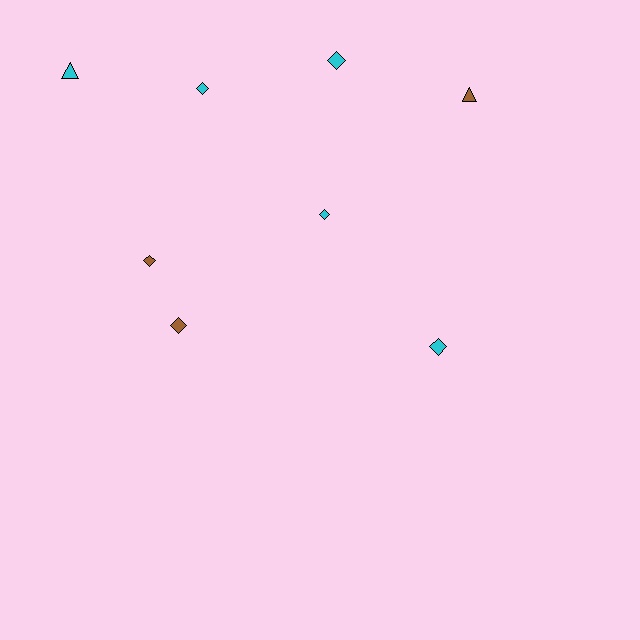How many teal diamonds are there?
There are no teal diamonds.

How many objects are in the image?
There are 8 objects.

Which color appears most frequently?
Cyan, with 5 objects.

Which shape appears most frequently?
Diamond, with 6 objects.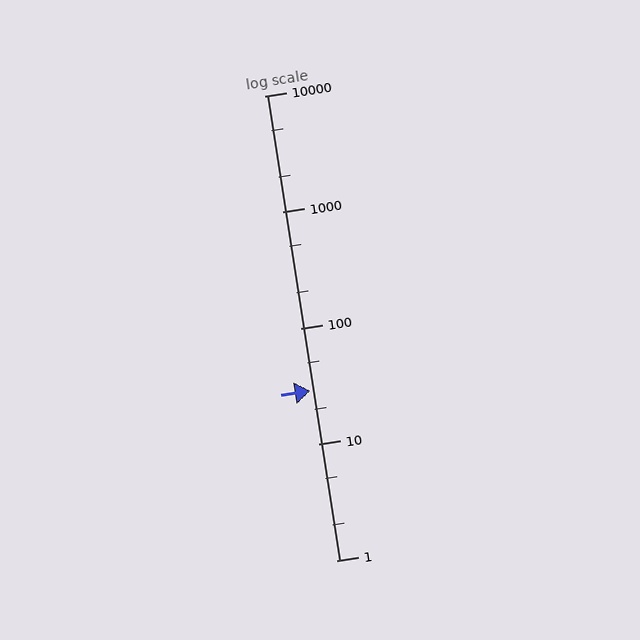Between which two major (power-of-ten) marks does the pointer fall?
The pointer is between 10 and 100.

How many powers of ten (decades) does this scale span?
The scale spans 4 decades, from 1 to 10000.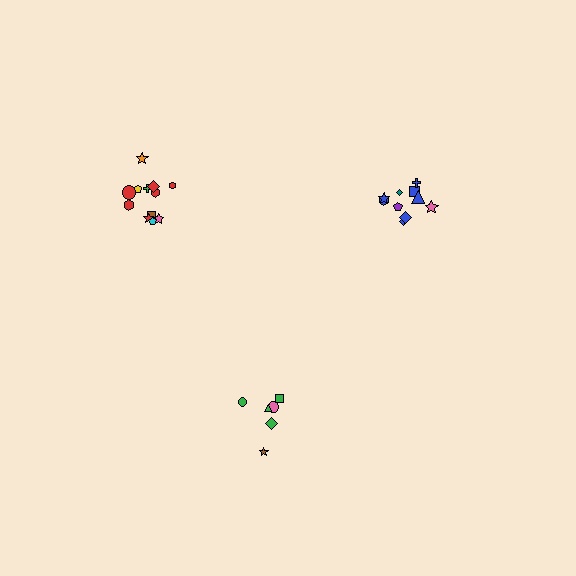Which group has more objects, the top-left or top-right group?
The top-left group.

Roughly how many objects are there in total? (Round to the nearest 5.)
Roughly 30 objects in total.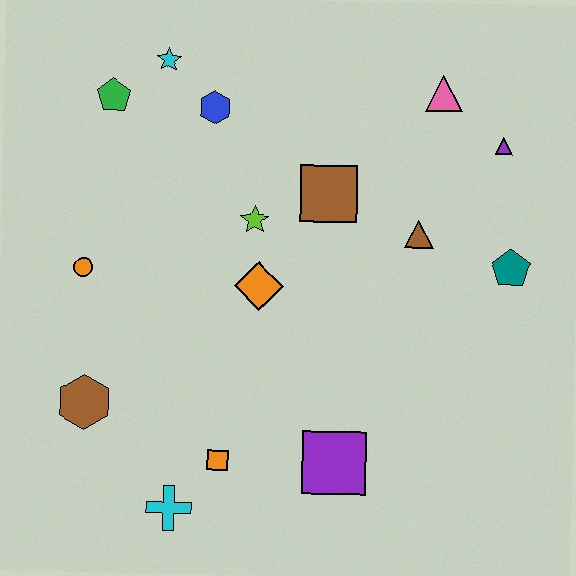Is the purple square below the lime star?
Yes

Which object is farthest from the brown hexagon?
The purple triangle is farthest from the brown hexagon.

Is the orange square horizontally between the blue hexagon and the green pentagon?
No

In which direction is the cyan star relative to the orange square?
The cyan star is above the orange square.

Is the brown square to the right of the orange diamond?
Yes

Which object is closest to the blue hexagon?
The cyan star is closest to the blue hexagon.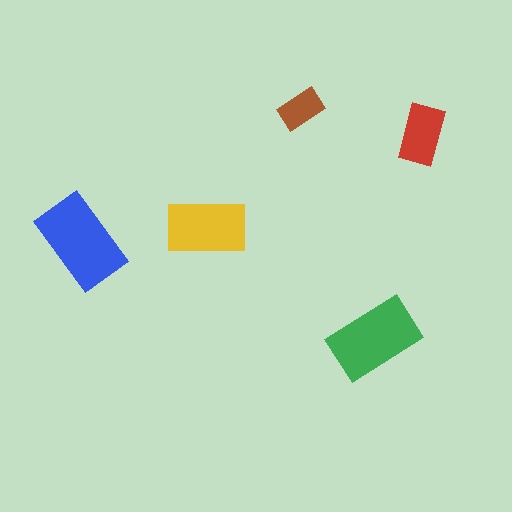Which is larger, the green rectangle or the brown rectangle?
The green one.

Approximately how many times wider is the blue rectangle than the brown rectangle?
About 2 times wider.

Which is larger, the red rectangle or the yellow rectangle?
The yellow one.